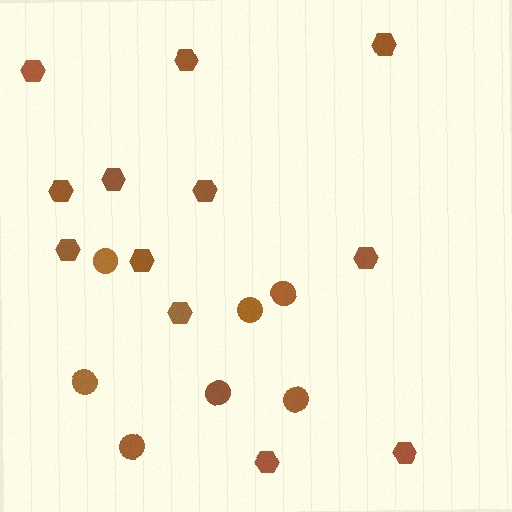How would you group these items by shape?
There are 2 groups: one group of circles (7) and one group of hexagons (12).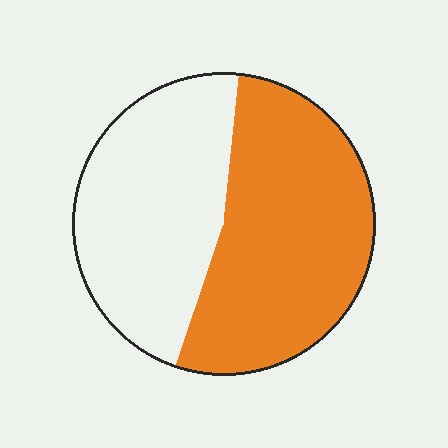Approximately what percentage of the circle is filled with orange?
Approximately 55%.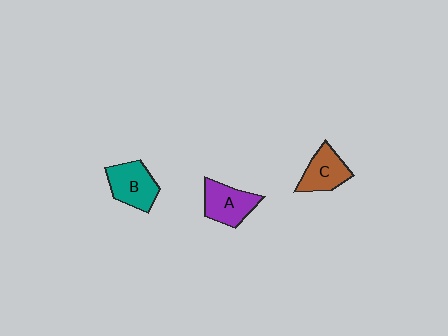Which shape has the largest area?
Shape B (teal).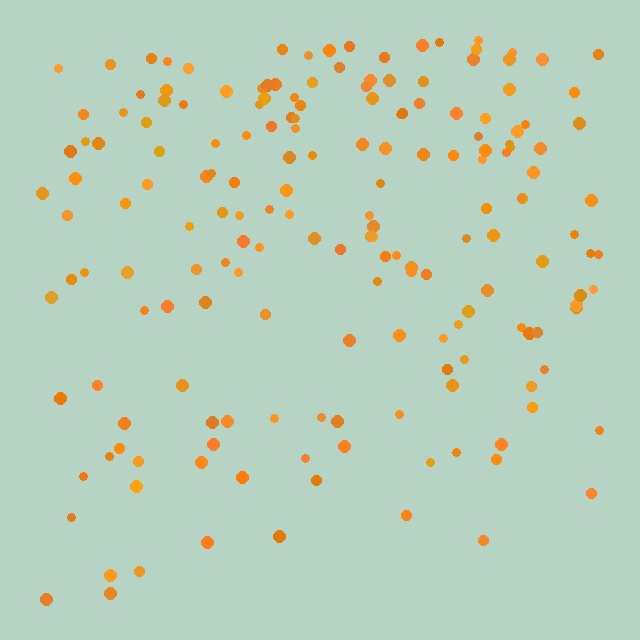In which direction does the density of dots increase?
From bottom to top, with the top side densest.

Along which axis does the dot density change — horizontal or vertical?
Vertical.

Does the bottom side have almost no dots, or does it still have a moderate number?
Still a moderate number, just noticeably fewer than the top.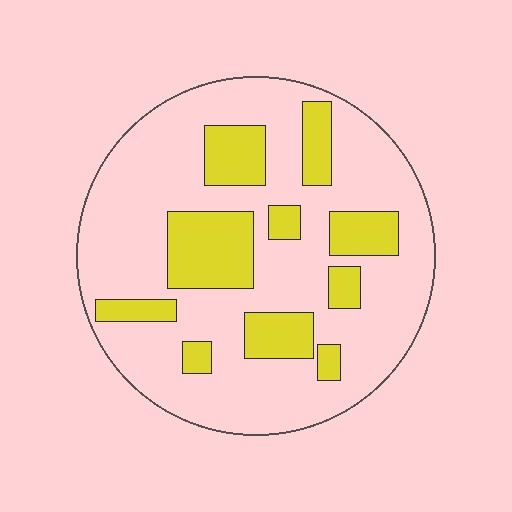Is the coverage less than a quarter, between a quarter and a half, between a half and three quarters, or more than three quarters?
Between a quarter and a half.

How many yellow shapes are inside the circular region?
10.